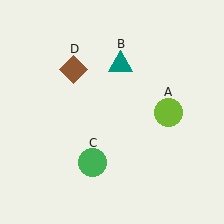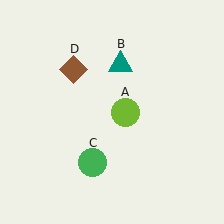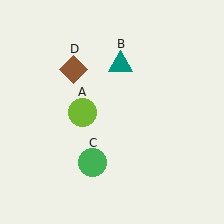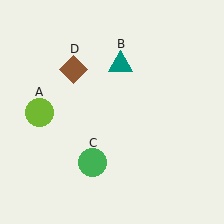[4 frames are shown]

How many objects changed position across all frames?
1 object changed position: lime circle (object A).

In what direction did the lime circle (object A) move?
The lime circle (object A) moved left.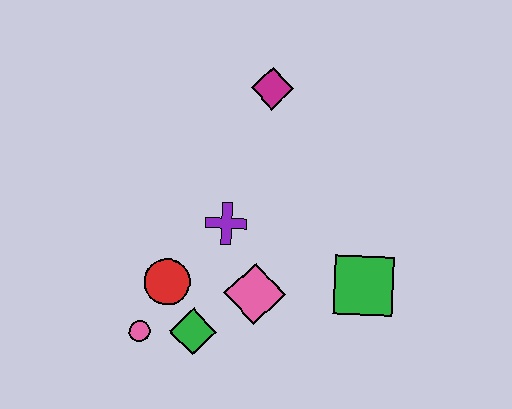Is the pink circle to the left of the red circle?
Yes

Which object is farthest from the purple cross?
The green square is farthest from the purple cross.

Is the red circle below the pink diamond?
No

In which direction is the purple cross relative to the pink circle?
The purple cross is above the pink circle.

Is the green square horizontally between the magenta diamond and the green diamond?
No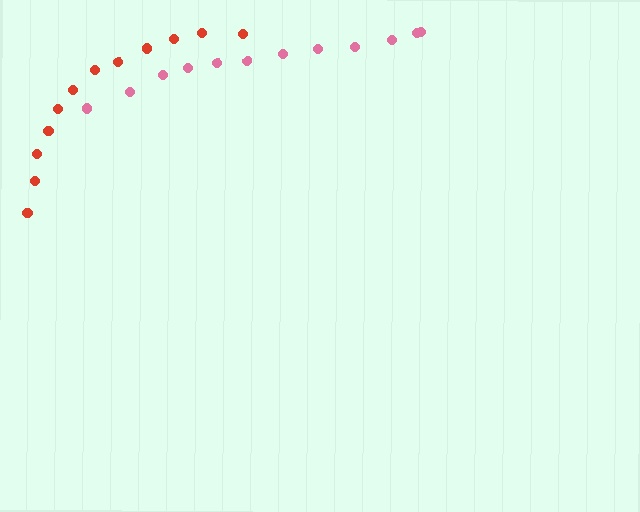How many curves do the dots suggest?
There are 2 distinct paths.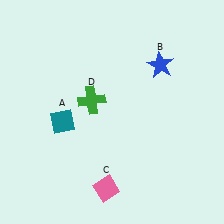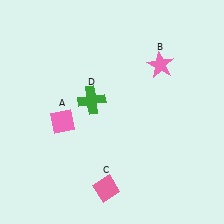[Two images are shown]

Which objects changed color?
A changed from teal to pink. B changed from blue to pink.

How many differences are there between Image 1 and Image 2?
There are 2 differences between the two images.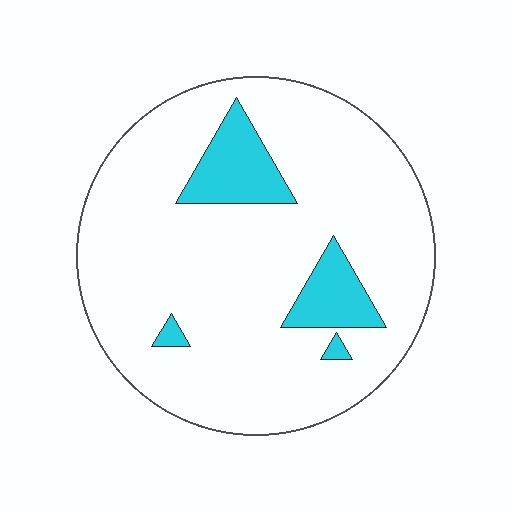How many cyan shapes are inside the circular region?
4.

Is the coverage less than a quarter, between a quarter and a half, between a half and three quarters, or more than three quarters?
Less than a quarter.